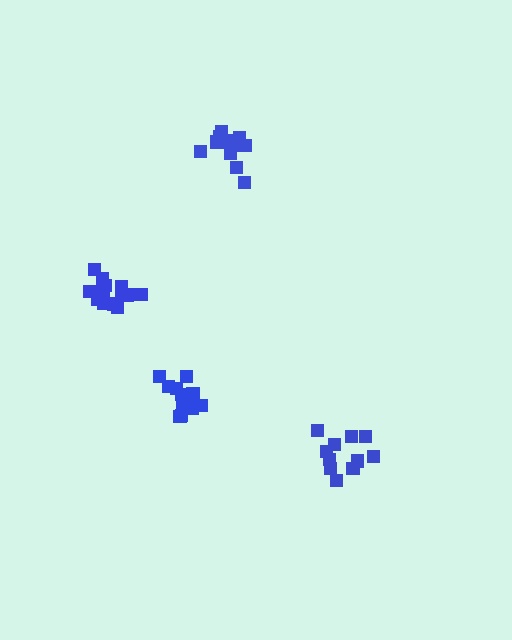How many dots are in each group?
Group 1: 11 dots, Group 2: 12 dots, Group 3: 15 dots, Group 4: 17 dots (55 total).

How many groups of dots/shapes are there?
There are 4 groups.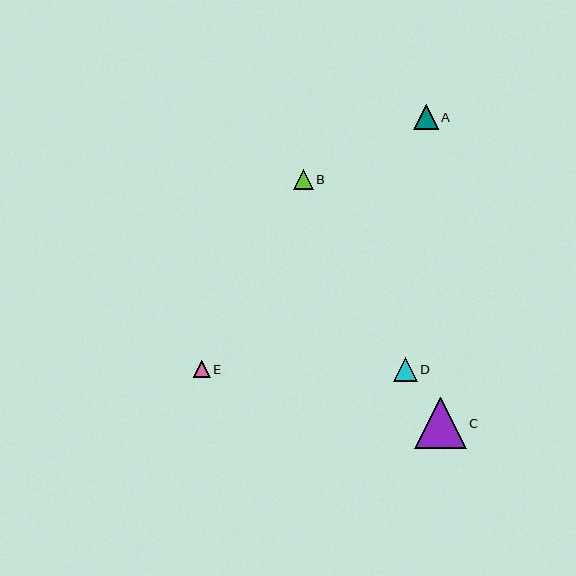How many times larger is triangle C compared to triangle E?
Triangle C is approximately 3.1 times the size of triangle E.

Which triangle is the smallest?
Triangle E is the smallest with a size of approximately 17 pixels.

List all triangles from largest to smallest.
From largest to smallest: C, A, D, B, E.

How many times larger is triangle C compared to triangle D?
Triangle C is approximately 2.2 times the size of triangle D.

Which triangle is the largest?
Triangle C is the largest with a size of approximately 52 pixels.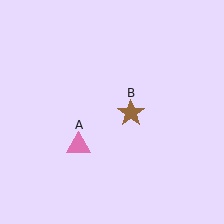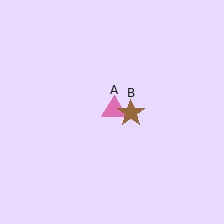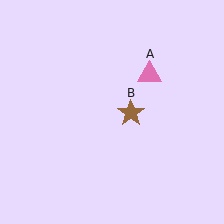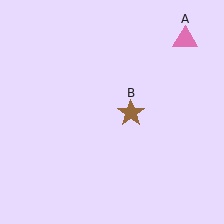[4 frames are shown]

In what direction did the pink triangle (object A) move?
The pink triangle (object A) moved up and to the right.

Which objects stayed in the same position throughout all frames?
Brown star (object B) remained stationary.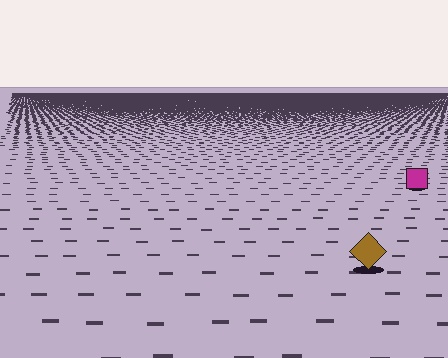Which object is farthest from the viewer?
The magenta square is farthest from the viewer. It appears smaller and the ground texture around it is denser.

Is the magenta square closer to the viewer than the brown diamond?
No. The brown diamond is closer — you can tell from the texture gradient: the ground texture is coarser near it.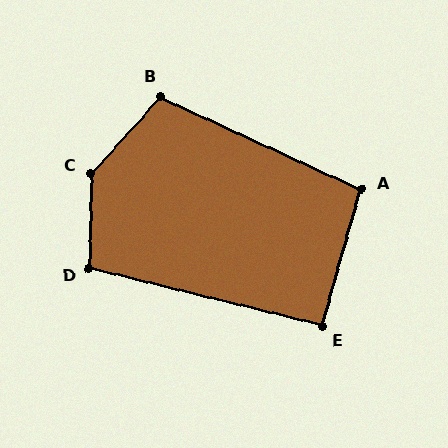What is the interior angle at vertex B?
Approximately 107 degrees (obtuse).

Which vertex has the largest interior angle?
C, at approximately 139 degrees.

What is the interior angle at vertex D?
Approximately 103 degrees (obtuse).